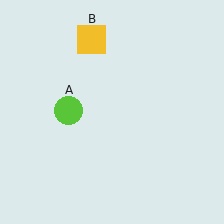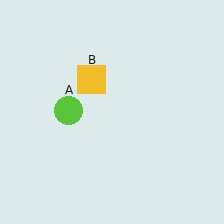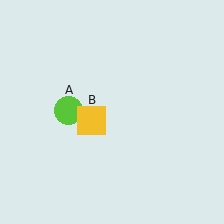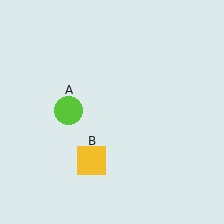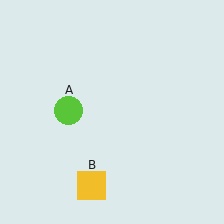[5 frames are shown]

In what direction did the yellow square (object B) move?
The yellow square (object B) moved down.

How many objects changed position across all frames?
1 object changed position: yellow square (object B).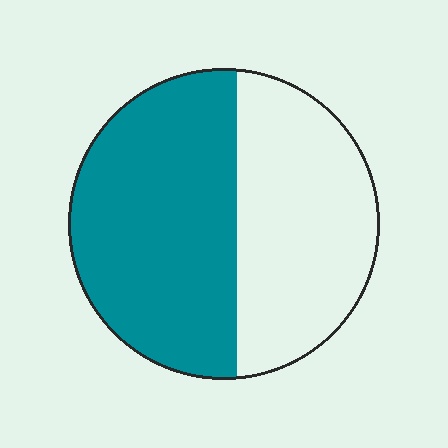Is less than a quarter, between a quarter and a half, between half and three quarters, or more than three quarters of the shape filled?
Between half and three quarters.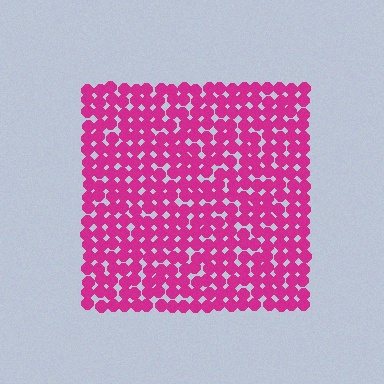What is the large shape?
The large shape is a square.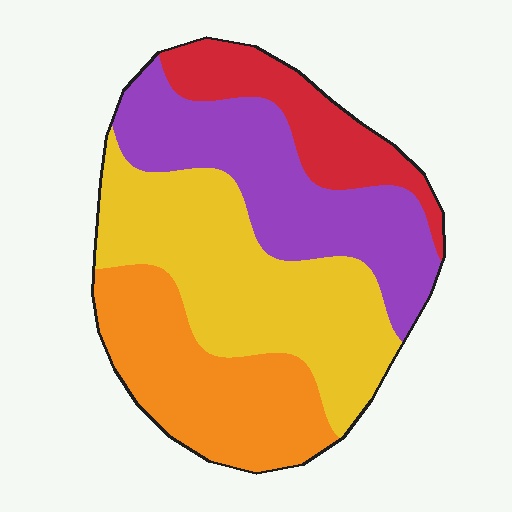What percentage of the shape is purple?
Purple takes up about one quarter (1/4) of the shape.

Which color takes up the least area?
Red, at roughly 15%.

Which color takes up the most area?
Yellow, at roughly 35%.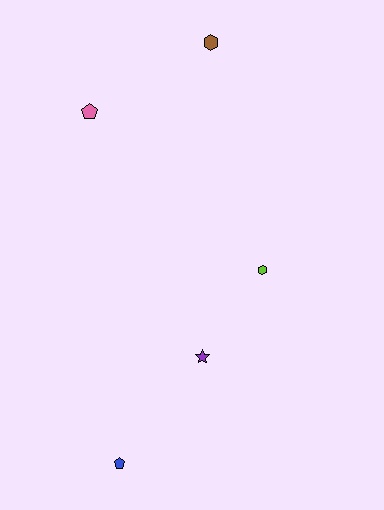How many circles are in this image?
There are no circles.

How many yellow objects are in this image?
There are no yellow objects.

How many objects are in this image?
There are 5 objects.